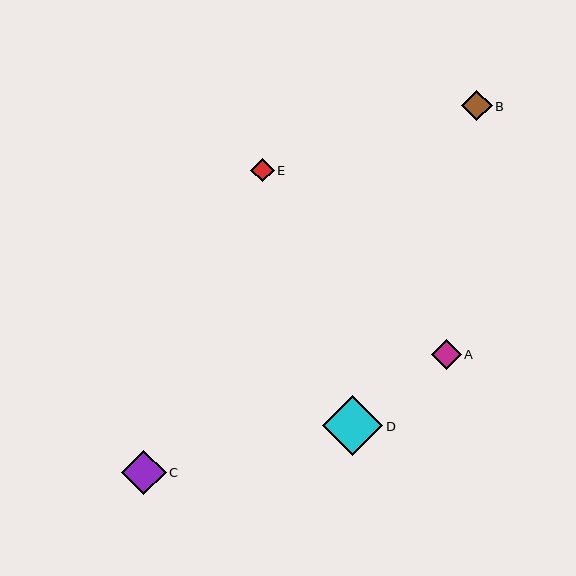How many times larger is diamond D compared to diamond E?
Diamond D is approximately 2.6 times the size of diamond E.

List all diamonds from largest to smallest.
From largest to smallest: D, C, B, A, E.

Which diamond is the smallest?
Diamond E is the smallest with a size of approximately 23 pixels.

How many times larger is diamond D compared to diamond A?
Diamond D is approximately 2.1 times the size of diamond A.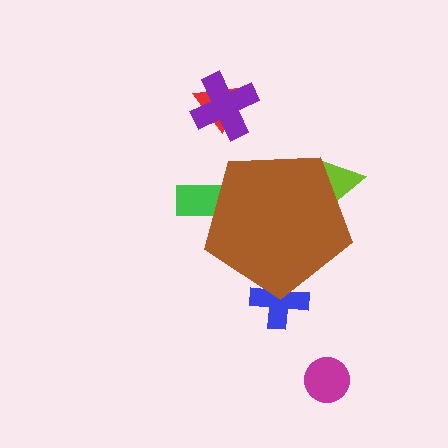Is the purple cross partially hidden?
No, the purple cross is fully visible.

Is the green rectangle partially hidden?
Yes, the green rectangle is partially hidden behind the brown pentagon.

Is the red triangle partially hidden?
No, the red triangle is fully visible.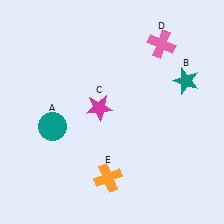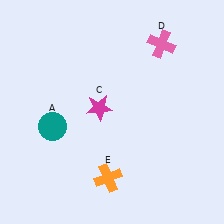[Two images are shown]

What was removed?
The teal star (B) was removed in Image 2.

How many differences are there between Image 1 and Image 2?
There is 1 difference between the two images.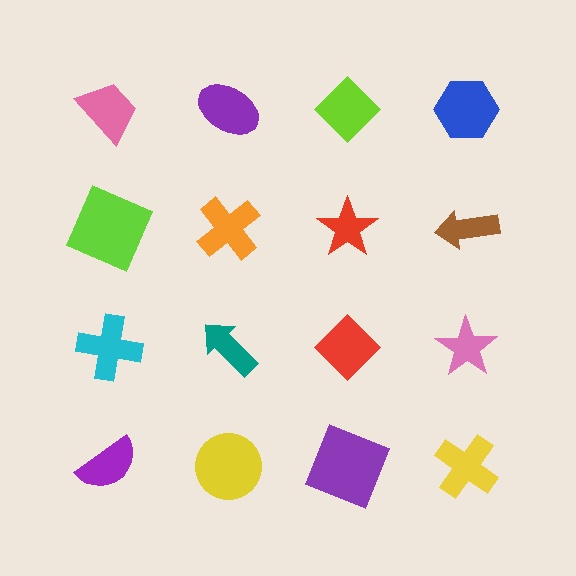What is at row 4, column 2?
A yellow circle.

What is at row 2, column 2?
An orange cross.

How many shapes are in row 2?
4 shapes.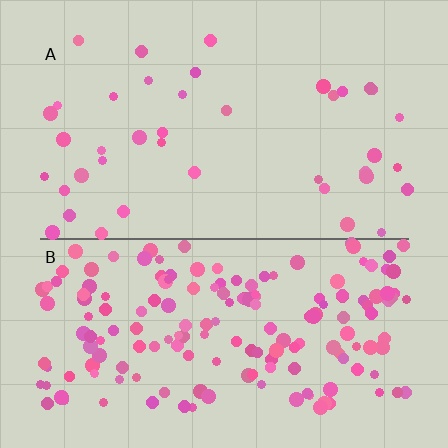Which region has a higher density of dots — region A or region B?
B (the bottom).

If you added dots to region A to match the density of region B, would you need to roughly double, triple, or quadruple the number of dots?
Approximately quadruple.